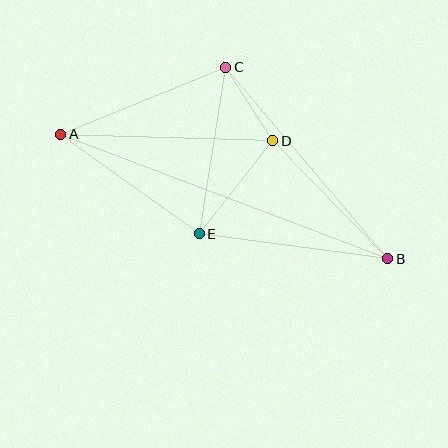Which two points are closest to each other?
Points C and D are closest to each other.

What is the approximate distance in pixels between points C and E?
The distance between C and E is approximately 169 pixels.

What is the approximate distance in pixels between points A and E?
The distance between A and E is approximately 171 pixels.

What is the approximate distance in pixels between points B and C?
The distance between B and C is approximately 251 pixels.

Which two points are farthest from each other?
Points A and B are farthest from each other.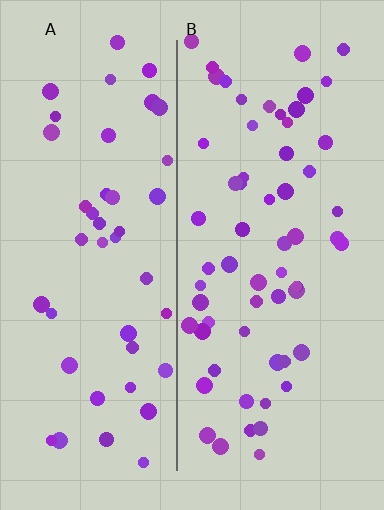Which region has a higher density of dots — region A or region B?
B (the right).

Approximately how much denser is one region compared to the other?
Approximately 1.3× — region B over region A.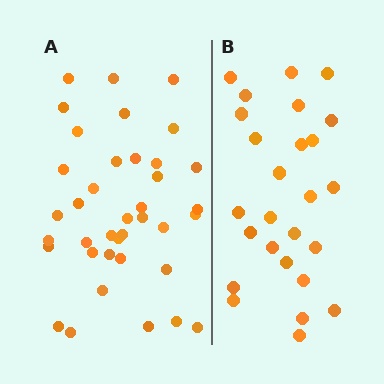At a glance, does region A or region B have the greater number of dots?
Region A (the left region) has more dots.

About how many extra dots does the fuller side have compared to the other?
Region A has roughly 12 or so more dots than region B.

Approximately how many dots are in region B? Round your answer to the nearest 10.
About 30 dots. (The exact count is 26, which rounds to 30.)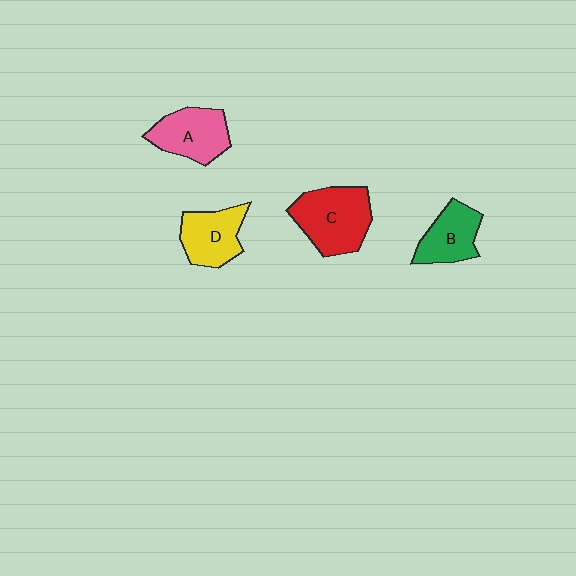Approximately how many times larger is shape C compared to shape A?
Approximately 1.3 times.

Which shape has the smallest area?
Shape B (green).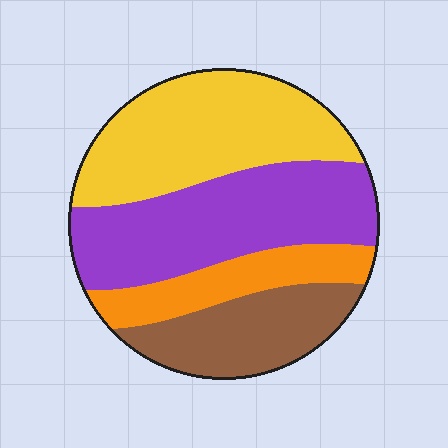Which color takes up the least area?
Orange, at roughly 15%.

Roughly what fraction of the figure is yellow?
Yellow takes up between a sixth and a third of the figure.